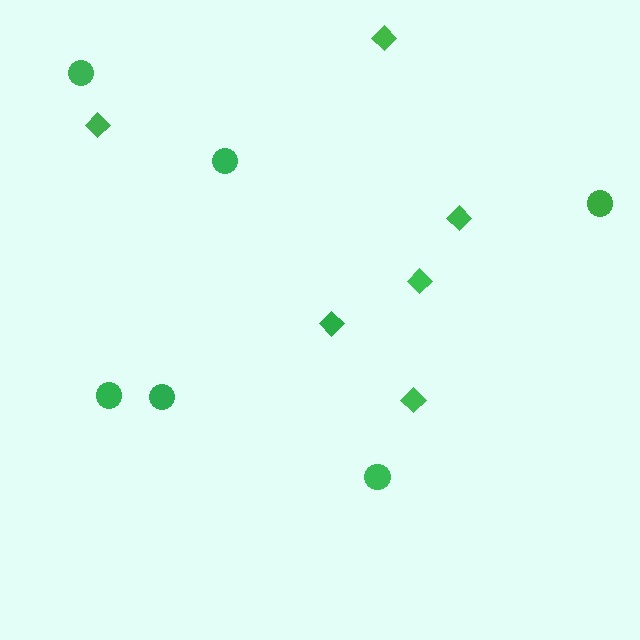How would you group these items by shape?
There are 2 groups: one group of circles (6) and one group of diamonds (6).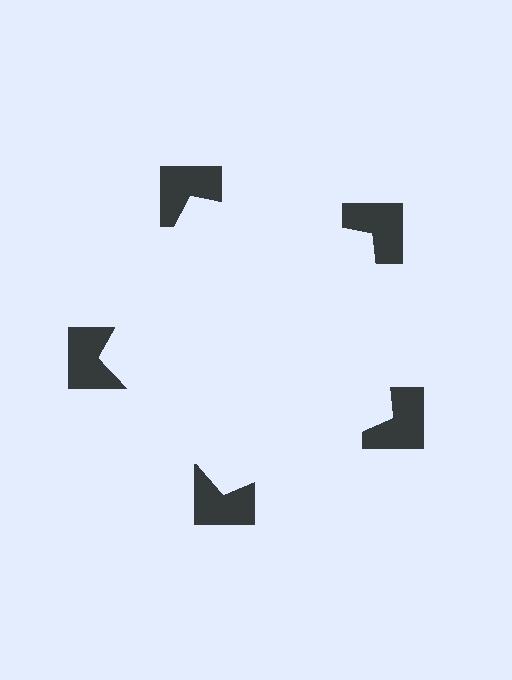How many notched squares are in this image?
There are 5 — one at each vertex of the illusory pentagon.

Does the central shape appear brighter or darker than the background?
It typically appears slightly brighter than the background, even though no actual brightness change is drawn.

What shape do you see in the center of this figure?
An illusory pentagon — its edges are inferred from the aligned wedge cuts in the notched squares, not physically drawn.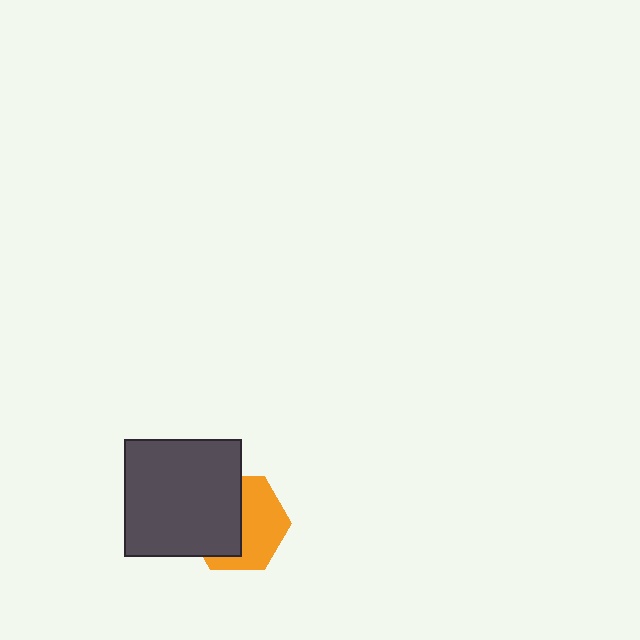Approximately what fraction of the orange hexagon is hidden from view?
Roughly 49% of the orange hexagon is hidden behind the dark gray square.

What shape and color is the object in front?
The object in front is a dark gray square.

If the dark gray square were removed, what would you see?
You would see the complete orange hexagon.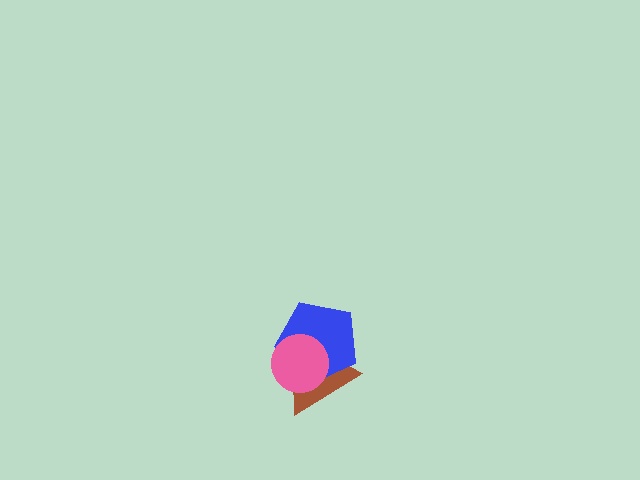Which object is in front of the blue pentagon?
The pink circle is in front of the blue pentagon.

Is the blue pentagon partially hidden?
Yes, it is partially covered by another shape.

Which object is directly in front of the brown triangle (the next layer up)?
The blue pentagon is directly in front of the brown triangle.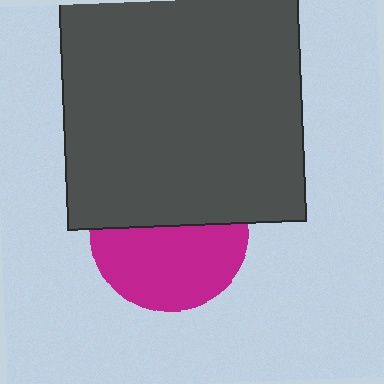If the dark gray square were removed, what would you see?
You would see the complete magenta circle.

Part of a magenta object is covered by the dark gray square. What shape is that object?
It is a circle.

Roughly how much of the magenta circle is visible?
About half of it is visible (roughly 55%).